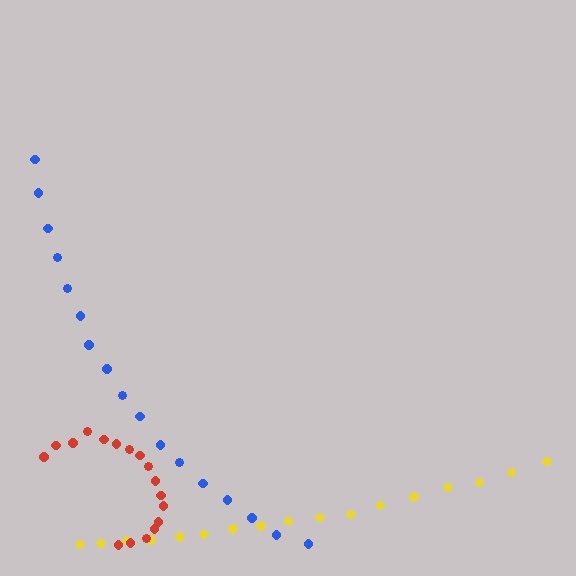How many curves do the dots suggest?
There are 3 distinct paths.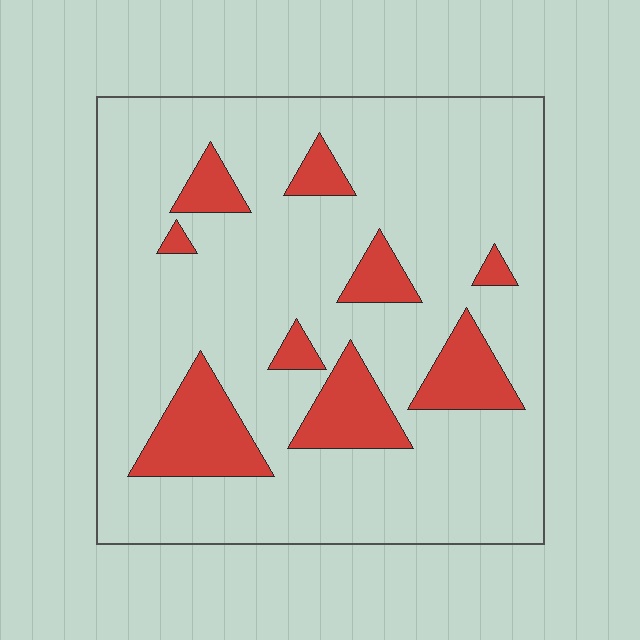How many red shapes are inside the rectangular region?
9.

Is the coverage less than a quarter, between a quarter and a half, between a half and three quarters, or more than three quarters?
Less than a quarter.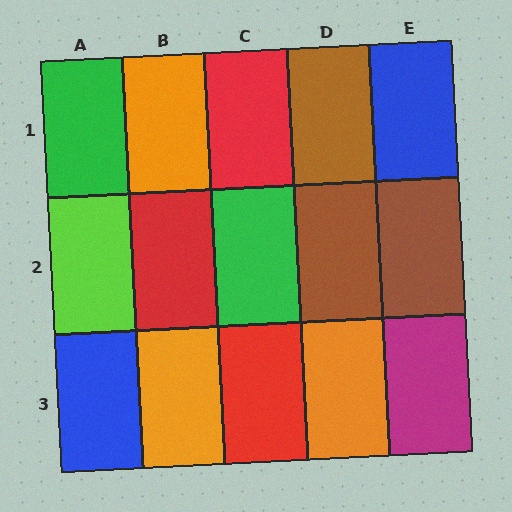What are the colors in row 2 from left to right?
Lime, red, green, brown, brown.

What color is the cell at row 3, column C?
Red.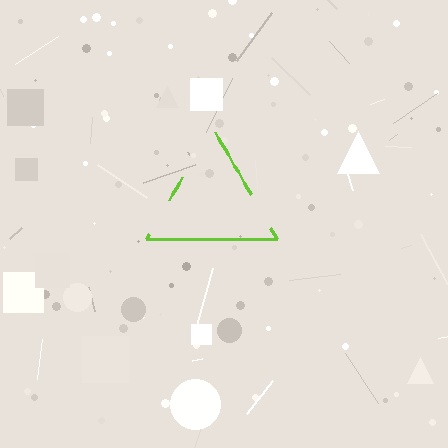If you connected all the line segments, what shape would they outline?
They would outline a triangle.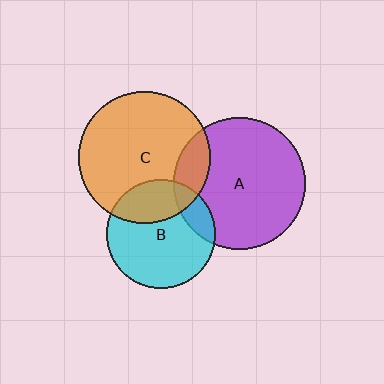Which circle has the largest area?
Circle A (purple).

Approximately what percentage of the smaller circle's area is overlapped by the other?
Approximately 15%.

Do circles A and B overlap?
Yes.